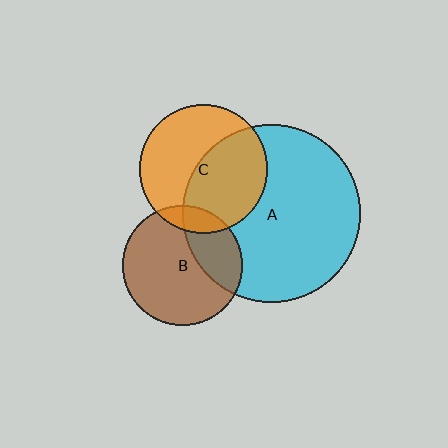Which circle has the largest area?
Circle A (cyan).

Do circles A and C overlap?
Yes.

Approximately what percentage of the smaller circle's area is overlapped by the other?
Approximately 50%.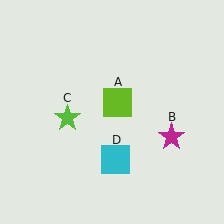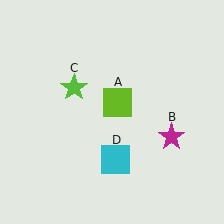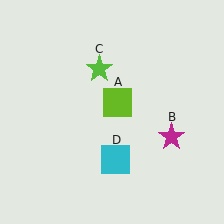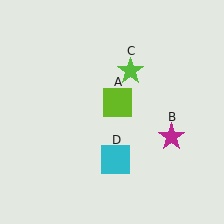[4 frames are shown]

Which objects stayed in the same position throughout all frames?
Lime square (object A) and magenta star (object B) and cyan square (object D) remained stationary.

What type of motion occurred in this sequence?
The lime star (object C) rotated clockwise around the center of the scene.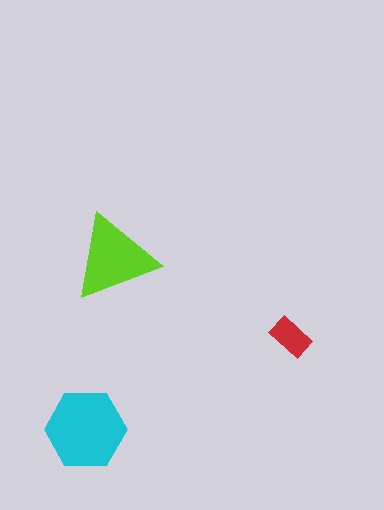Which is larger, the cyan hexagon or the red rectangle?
The cyan hexagon.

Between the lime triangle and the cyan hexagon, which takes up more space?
The cyan hexagon.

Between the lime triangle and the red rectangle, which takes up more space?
The lime triangle.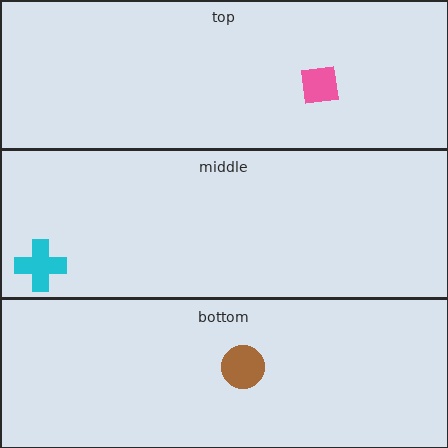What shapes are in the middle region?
The cyan cross.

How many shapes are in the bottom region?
1.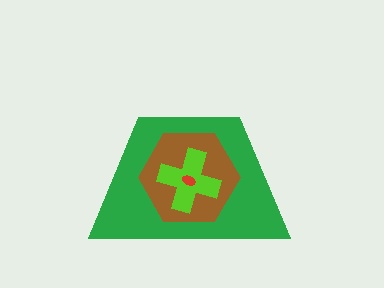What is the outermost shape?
The green trapezoid.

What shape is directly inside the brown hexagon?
The lime cross.